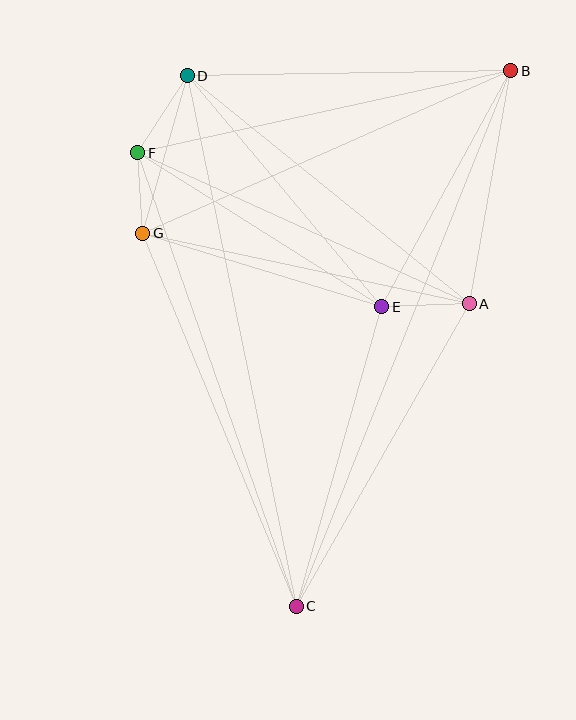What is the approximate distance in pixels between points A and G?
The distance between A and G is approximately 334 pixels.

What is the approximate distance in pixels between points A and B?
The distance between A and B is approximately 237 pixels.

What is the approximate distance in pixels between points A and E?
The distance between A and E is approximately 88 pixels.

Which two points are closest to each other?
Points F and G are closest to each other.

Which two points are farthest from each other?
Points B and C are farthest from each other.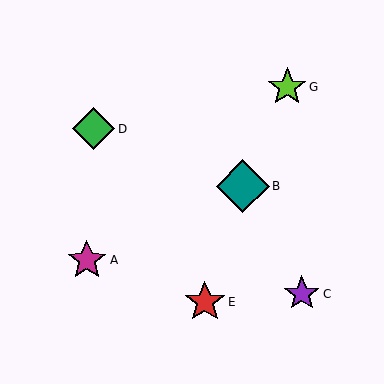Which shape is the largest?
The teal diamond (labeled B) is the largest.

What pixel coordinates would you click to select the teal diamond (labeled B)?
Click at (243, 186) to select the teal diamond B.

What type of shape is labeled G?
Shape G is a lime star.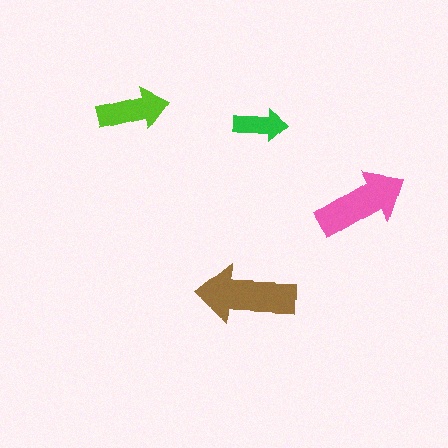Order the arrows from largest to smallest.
the brown one, the pink one, the lime one, the green one.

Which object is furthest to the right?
The pink arrow is rightmost.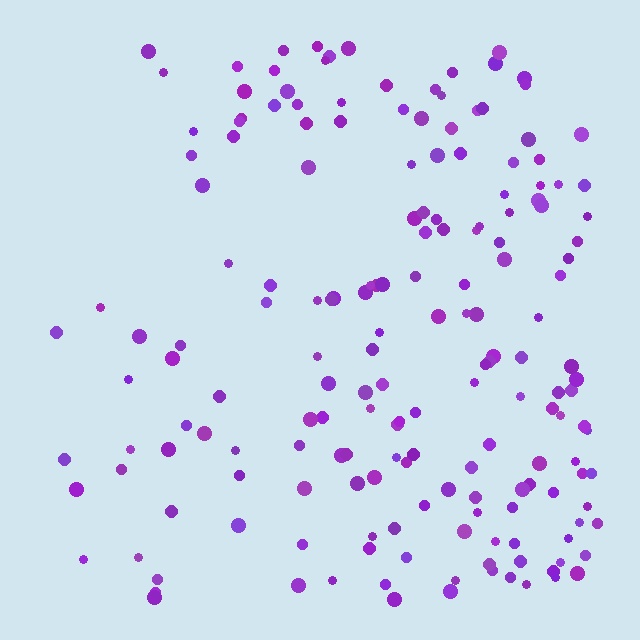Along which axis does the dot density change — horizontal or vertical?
Horizontal.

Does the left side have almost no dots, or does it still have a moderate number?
Still a moderate number, just noticeably fewer than the right.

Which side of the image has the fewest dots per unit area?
The left.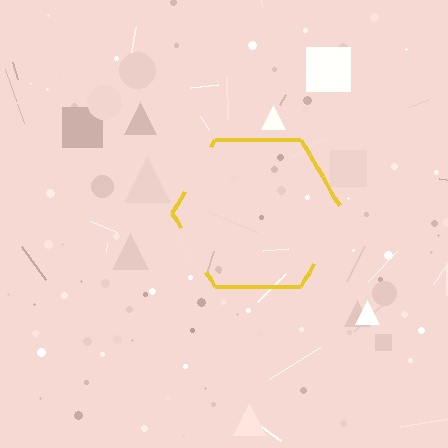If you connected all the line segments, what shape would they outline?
They would outline a hexagon.